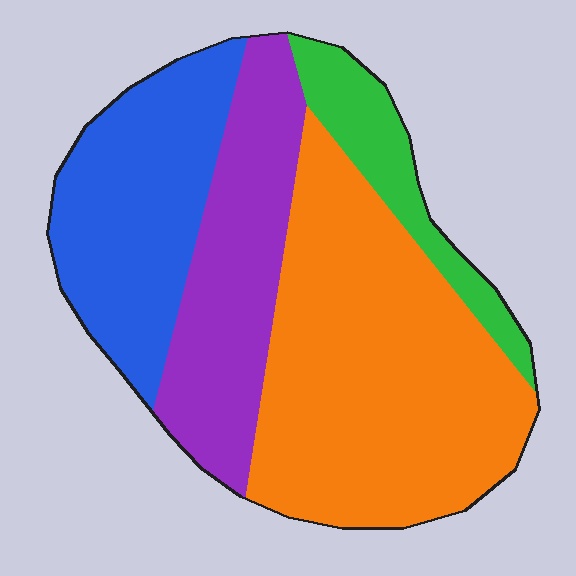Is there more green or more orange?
Orange.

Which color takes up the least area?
Green, at roughly 10%.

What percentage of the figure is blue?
Blue takes up about one quarter (1/4) of the figure.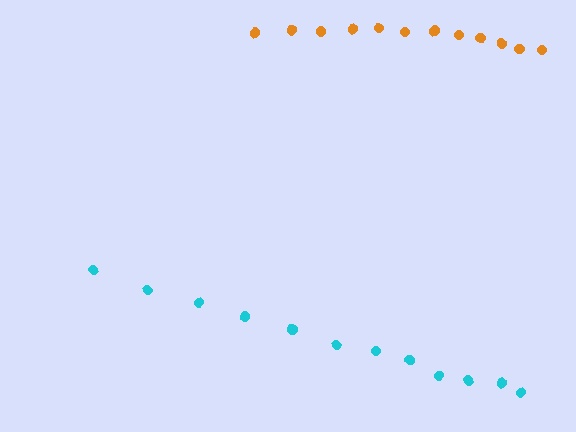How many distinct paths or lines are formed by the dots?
There are 2 distinct paths.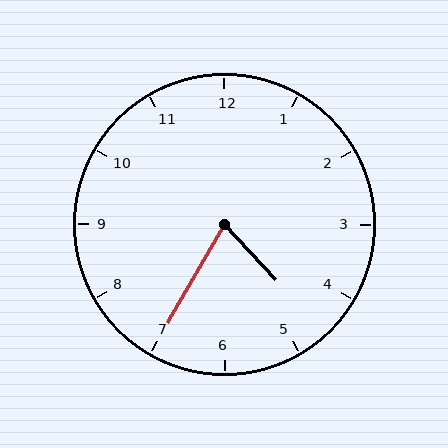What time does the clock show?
4:35.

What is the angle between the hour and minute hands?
Approximately 72 degrees.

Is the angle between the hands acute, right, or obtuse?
It is acute.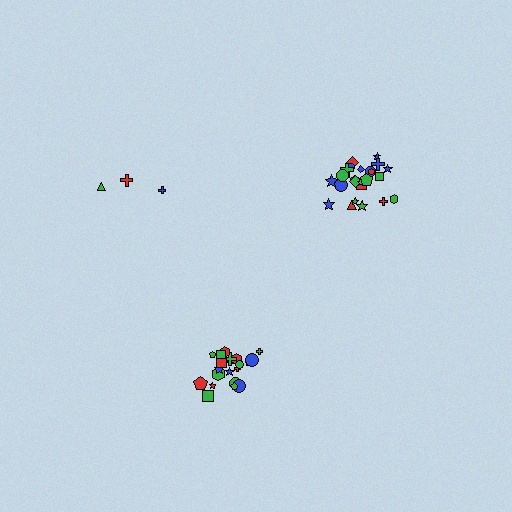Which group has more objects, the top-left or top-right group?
The top-right group.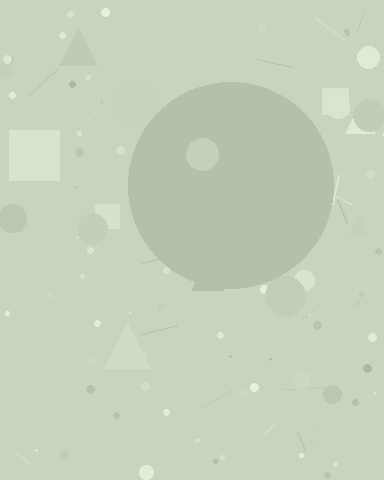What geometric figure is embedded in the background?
A circle is embedded in the background.